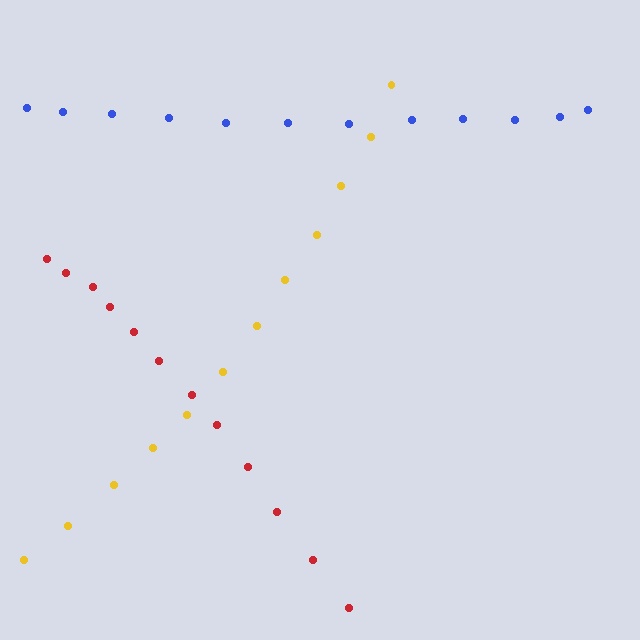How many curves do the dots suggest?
There are 3 distinct paths.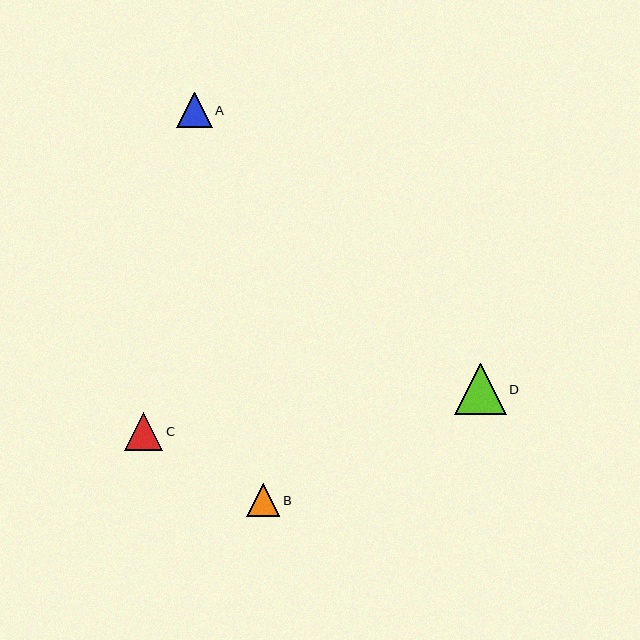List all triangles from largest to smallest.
From largest to smallest: D, C, A, B.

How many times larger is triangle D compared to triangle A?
Triangle D is approximately 1.5 times the size of triangle A.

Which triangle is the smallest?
Triangle B is the smallest with a size of approximately 33 pixels.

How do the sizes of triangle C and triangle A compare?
Triangle C and triangle A are approximately the same size.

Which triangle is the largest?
Triangle D is the largest with a size of approximately 52 pixels.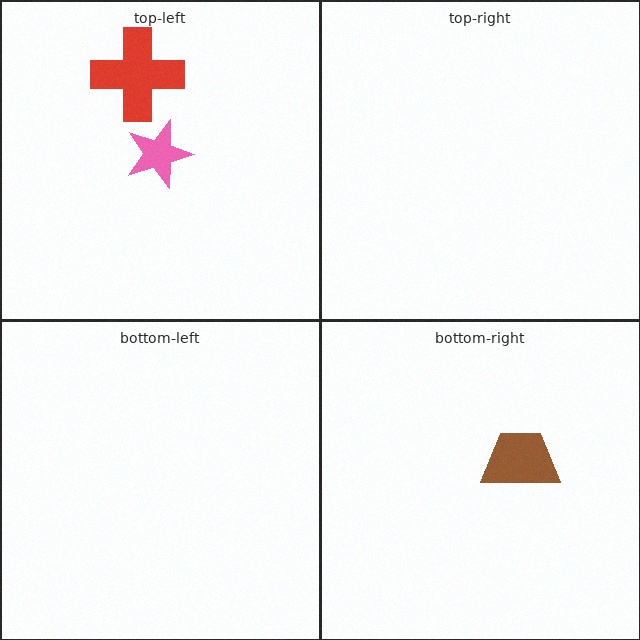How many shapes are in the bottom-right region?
1.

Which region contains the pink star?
The top-left region.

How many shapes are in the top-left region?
2.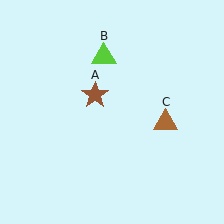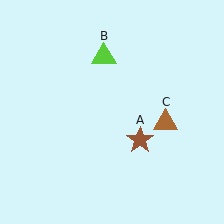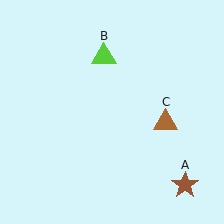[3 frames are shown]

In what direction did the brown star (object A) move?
The brown star (object A) moved down and to the right.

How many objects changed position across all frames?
1 object changed position: brown star (object A).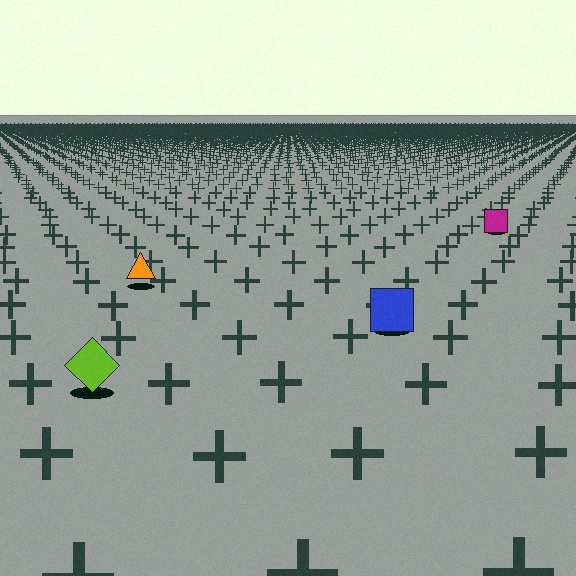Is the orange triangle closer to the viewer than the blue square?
No. The blue square is closer — you can tell from the texture gradient: the ground texture is coarser near it.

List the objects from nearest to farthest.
From nearest to farthest: the lime diamond, the blue square, the orange triangle, the magenta square.